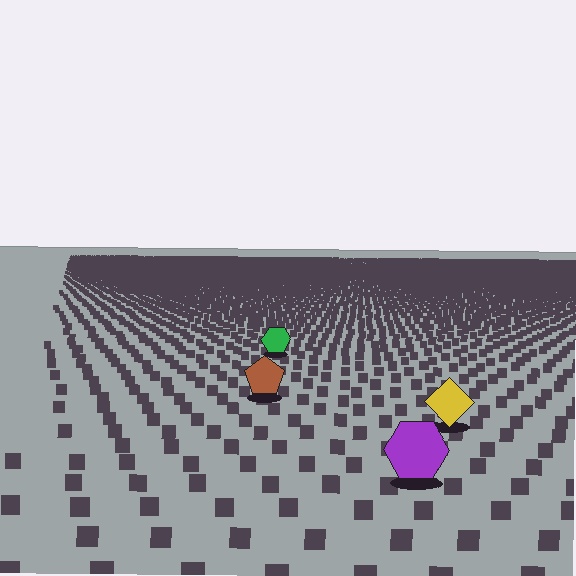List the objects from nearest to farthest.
From nearest to farthest: the purple hexagon, the yellow diamond, the brown pentagon, the green hexagon.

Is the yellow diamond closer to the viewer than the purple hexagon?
No. The purple hexagon is closer — you can tell from the texture gradient: the ground texture is coarser near it.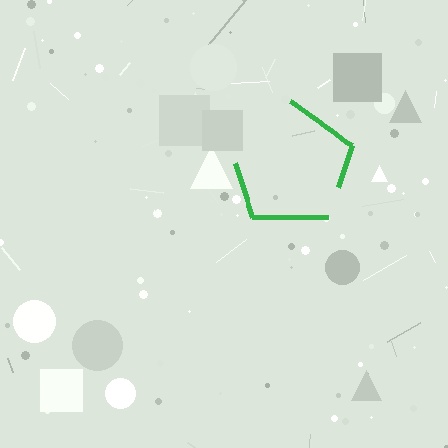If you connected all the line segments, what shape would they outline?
They would outline a pentagon.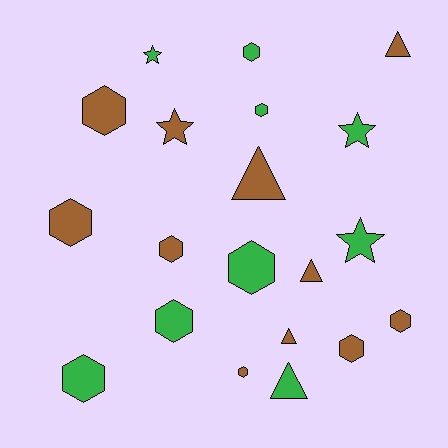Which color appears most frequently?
Brown, with 11 objects.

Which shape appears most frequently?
Hexagon, with 11 objects.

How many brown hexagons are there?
There are 6 brown hexagons.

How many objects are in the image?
There are 20 objects.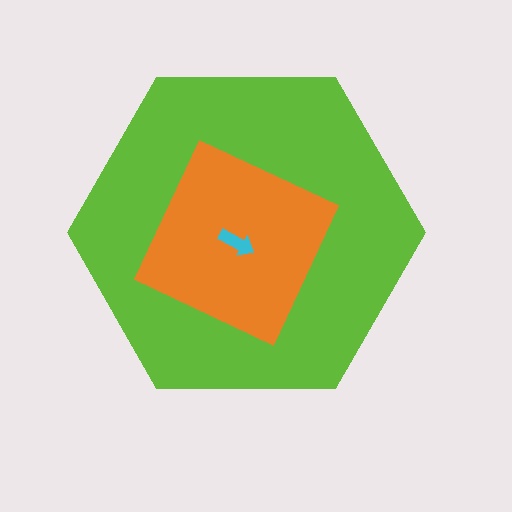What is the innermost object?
The cyan arrow.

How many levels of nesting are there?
3.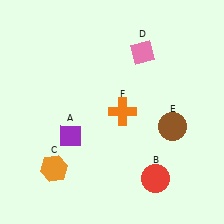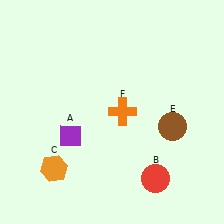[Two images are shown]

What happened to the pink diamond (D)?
The pink diamond (D) was removed in Image 2. It was in the top-right area of Image 1.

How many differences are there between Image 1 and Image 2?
There is 1 difference between the two images.